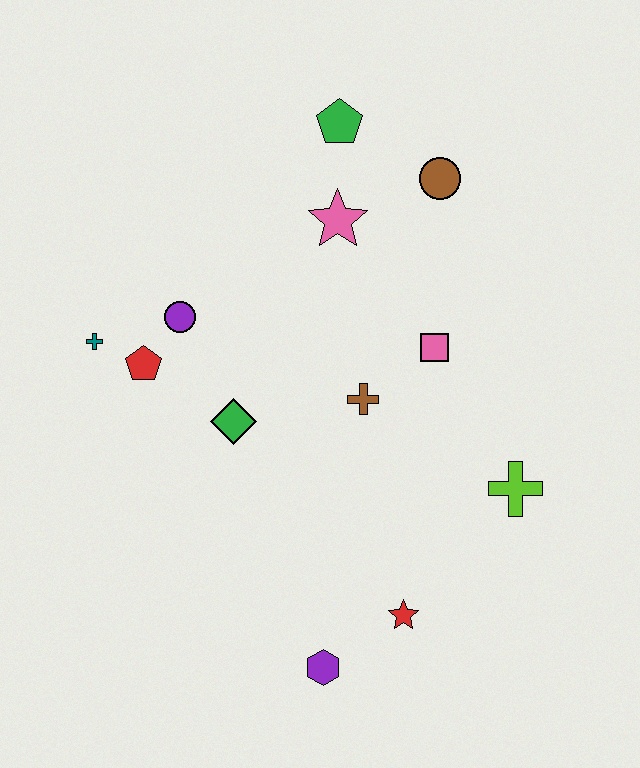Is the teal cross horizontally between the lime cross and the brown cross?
No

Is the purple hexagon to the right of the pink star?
No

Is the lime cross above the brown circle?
No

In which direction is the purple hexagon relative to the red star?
The purple hexagon is to the left of the red star.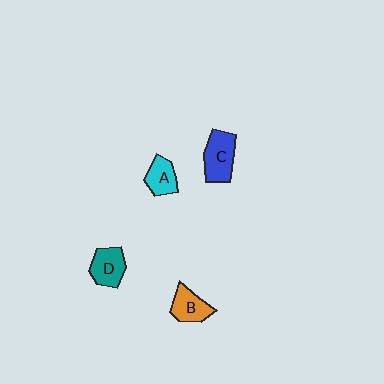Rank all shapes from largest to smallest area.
From largest to smallest: C (blue), D (teal), B (orange), A (cyan).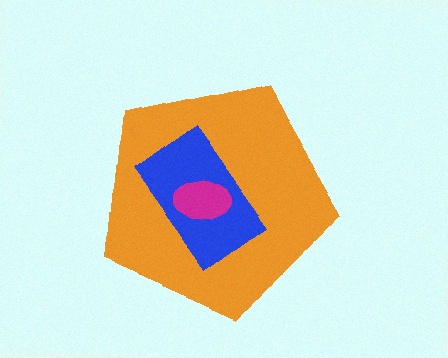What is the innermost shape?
The magenta ellipse.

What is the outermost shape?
The orange pentagon.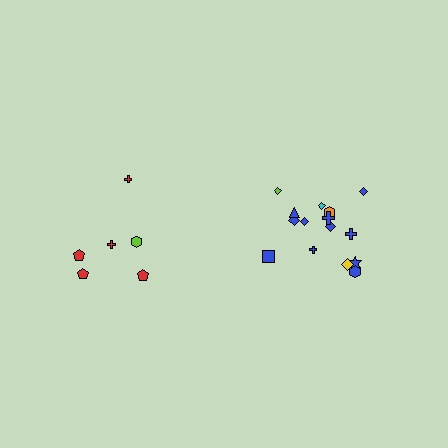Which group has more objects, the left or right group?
The right group.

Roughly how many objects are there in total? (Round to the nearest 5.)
Roughly 20 objects in total.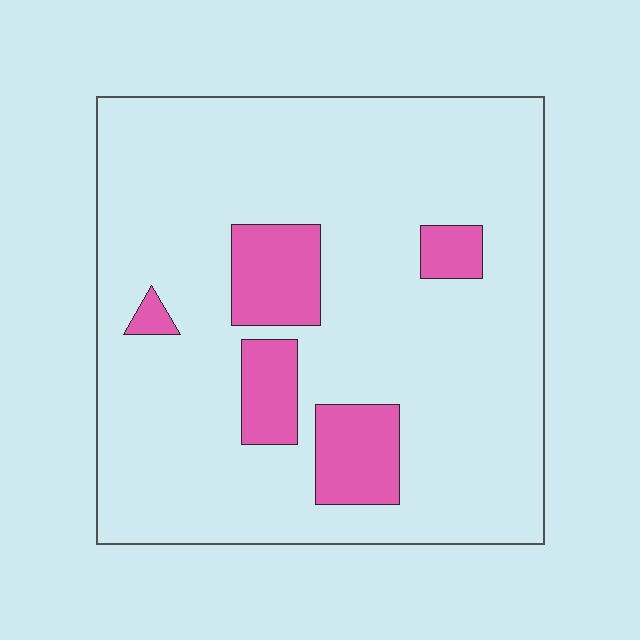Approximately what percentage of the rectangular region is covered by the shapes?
Approximately 15%.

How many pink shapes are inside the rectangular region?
5.